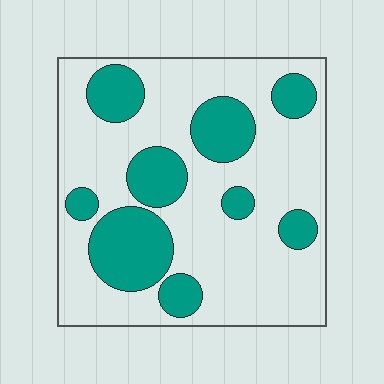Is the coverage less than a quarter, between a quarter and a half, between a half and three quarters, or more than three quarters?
Between a quarter and a half.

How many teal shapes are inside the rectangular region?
9.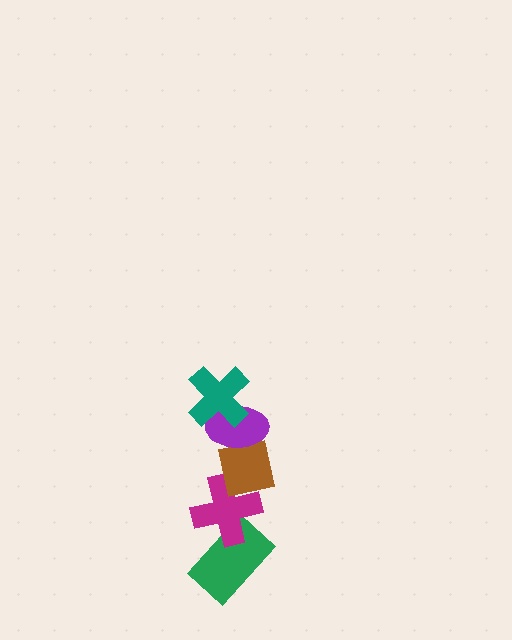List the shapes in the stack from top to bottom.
From top to bottom: the teal cross, the purple ellipse, the brown square, the magenta cross, the green rectangle.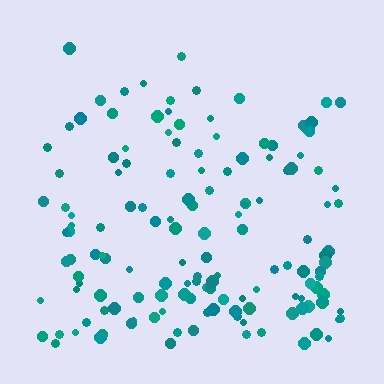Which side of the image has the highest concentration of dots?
The bottom.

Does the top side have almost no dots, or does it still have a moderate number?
Still a moderate number, just noticeably fewer than the bottom.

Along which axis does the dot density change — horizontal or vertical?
Vertical.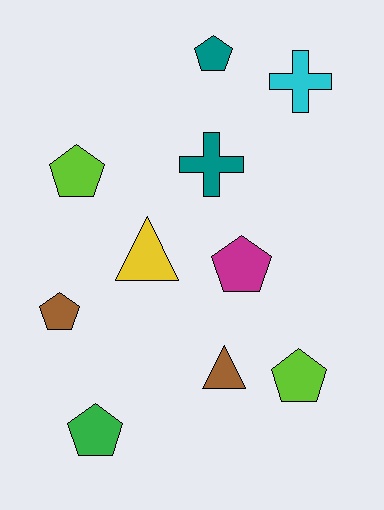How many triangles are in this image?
There are 2 triangles.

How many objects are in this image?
There are 10 objects.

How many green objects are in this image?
There is 1 green object.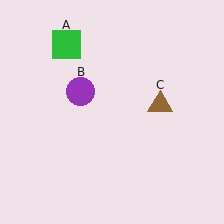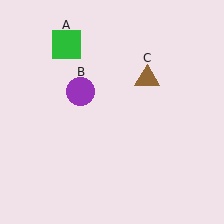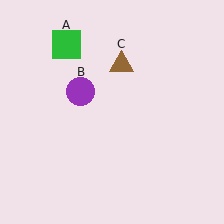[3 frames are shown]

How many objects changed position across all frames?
1 object changed position: brown triangle (object C).